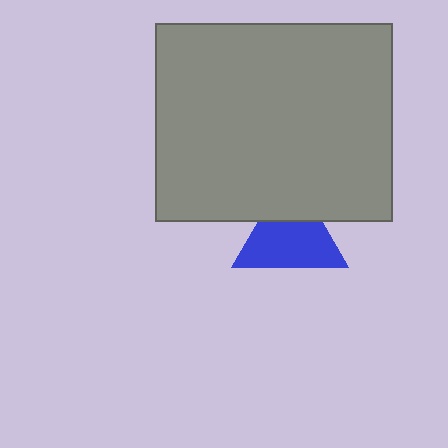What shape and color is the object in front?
The object in front is a gray rectangle.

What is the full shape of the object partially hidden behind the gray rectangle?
The partially hidden object is a blue triangle.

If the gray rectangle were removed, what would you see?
You would see the complete blue triangle.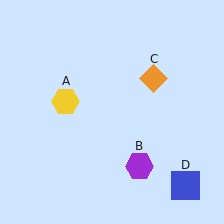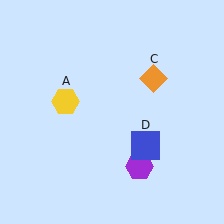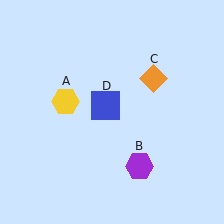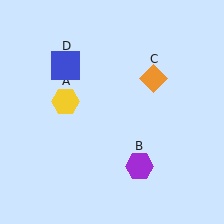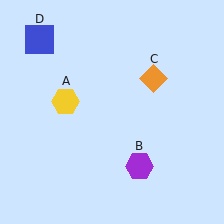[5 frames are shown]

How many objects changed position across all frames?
1 object changed position: blue square (object D).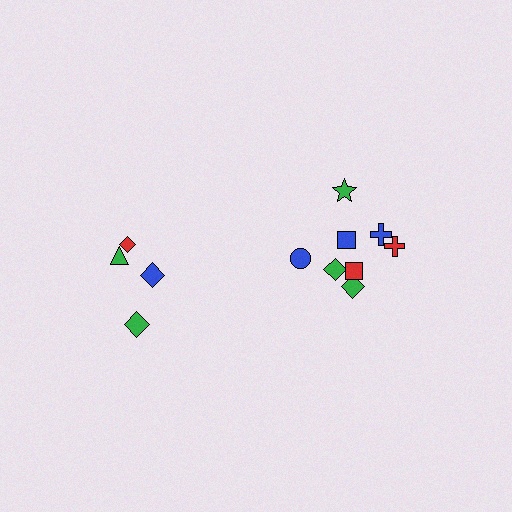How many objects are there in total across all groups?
There are 12 objects.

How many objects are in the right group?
There are 8 objects.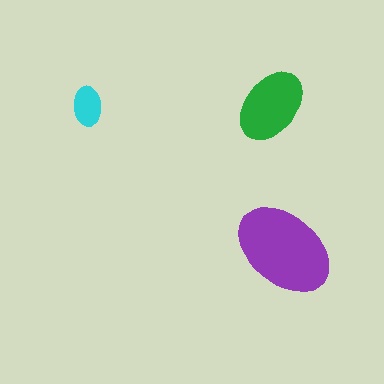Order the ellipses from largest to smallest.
the purple one, the green one, the cyan one.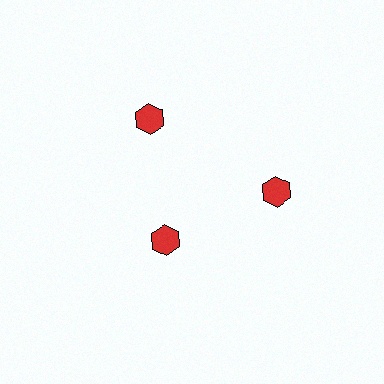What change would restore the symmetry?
The symmetry would be restored by moving it outward, back onto the ring so that all 3 hexagons sit at equal angles and equal distance from the center.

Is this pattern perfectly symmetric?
No. The 3 red hexagons are arranged in a ring, but one element near the 7 o'clock position is pulled inward toward the center, breaking the 3-fold rotational symmetry.